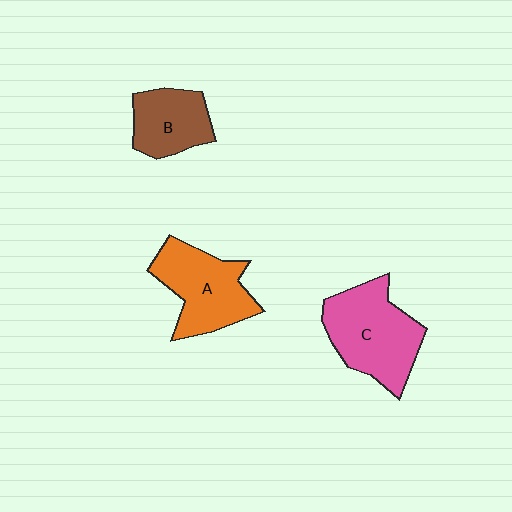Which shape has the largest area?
Shape C (pink).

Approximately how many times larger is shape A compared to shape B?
Approximately 1.4 times.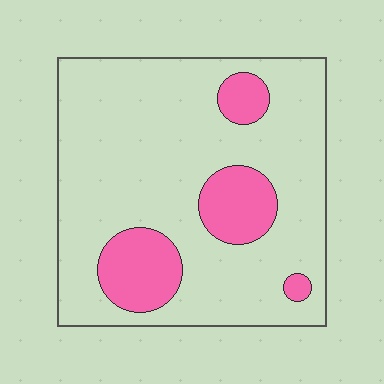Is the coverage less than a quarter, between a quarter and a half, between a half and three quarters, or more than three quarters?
Less than a quarter.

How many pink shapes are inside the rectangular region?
4.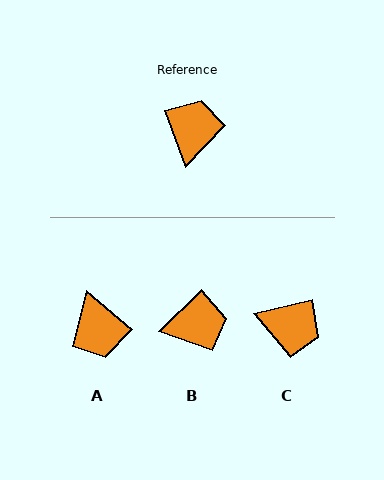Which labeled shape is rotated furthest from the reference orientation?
A, about 150 degrees away.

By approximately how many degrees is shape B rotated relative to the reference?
Approximately 65 degrees clockwise.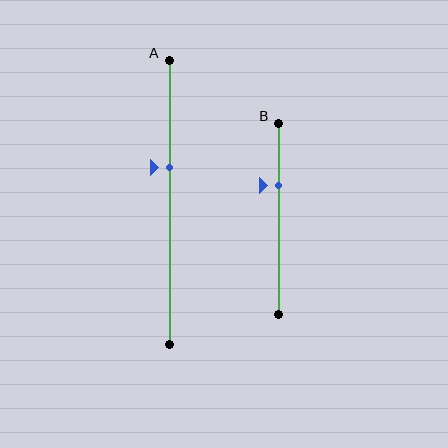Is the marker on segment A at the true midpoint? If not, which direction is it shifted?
No, the marker on segment A is shifted upward by about 12% of the segment length.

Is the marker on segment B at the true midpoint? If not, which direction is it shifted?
No, the marker on segment B is shifted upward by about 18% of the segment length.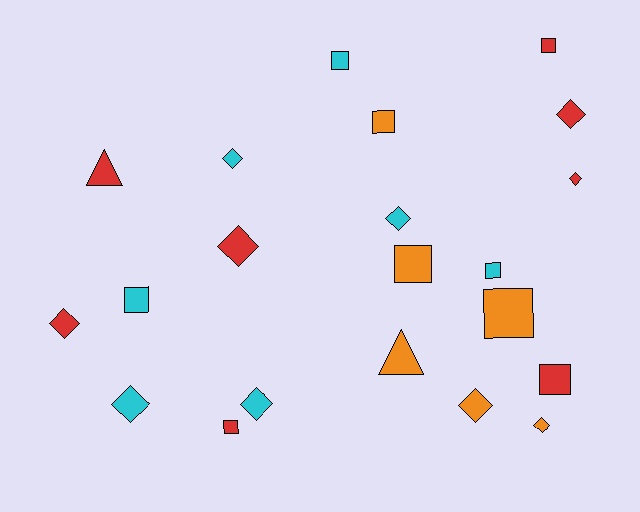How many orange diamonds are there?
There are 2 orange diamonds.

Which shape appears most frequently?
Diamond, with 10 objects.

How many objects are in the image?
There are 21 objects.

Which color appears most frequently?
Red, with 8 objects.